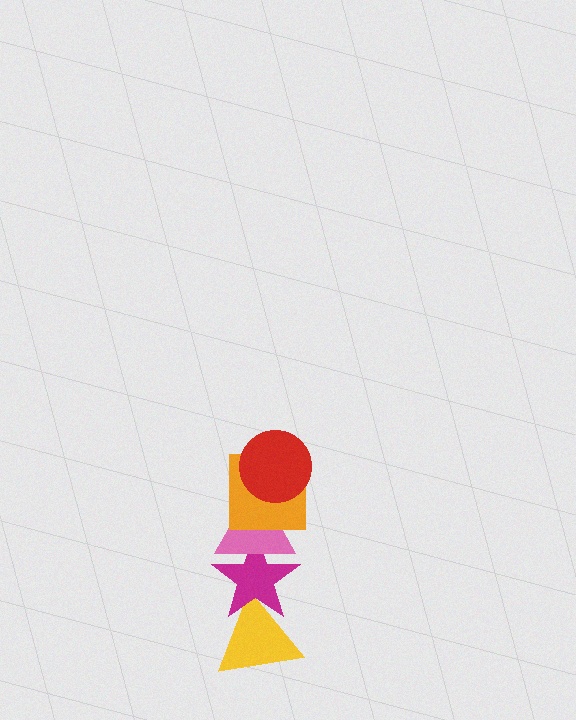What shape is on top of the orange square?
The red circle is on top of the orange square.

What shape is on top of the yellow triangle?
The magenta star is on top of the yellow triangle.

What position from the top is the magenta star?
The magenta star is 4th from the top.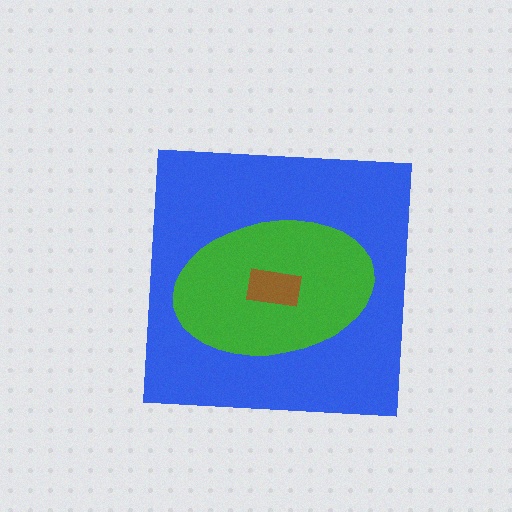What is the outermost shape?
The blue square.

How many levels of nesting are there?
3.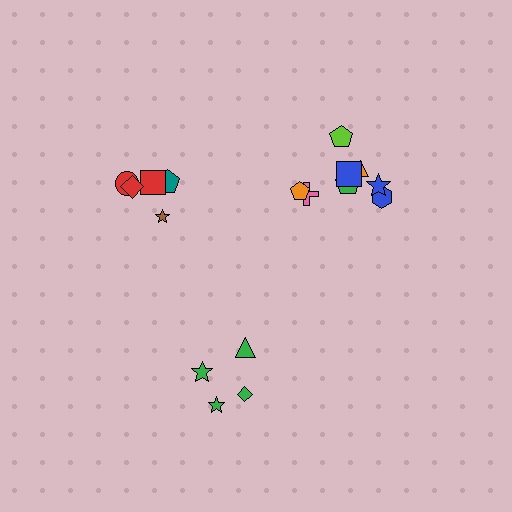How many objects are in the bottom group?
There are 4 objects.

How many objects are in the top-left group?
There are 5 objects.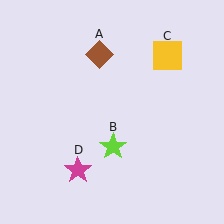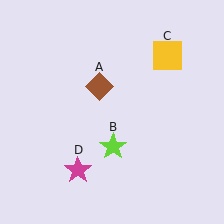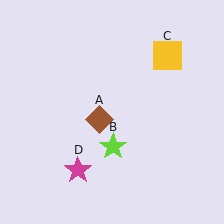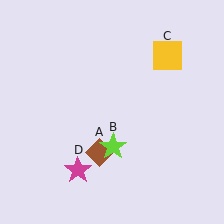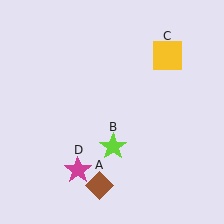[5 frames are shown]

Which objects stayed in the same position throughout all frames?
Lime star (object B) and yellow square (object C) and magenta star (object D) remained stationary.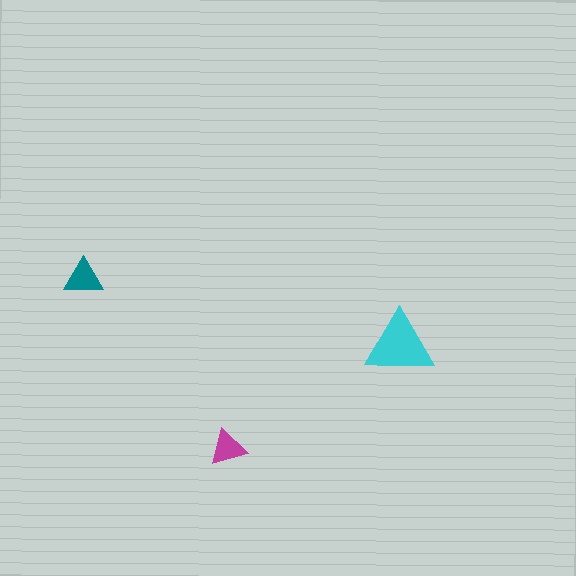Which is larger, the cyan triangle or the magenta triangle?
The cyan one.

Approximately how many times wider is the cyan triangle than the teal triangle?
About 2 times wider.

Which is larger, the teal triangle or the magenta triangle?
The teal one.